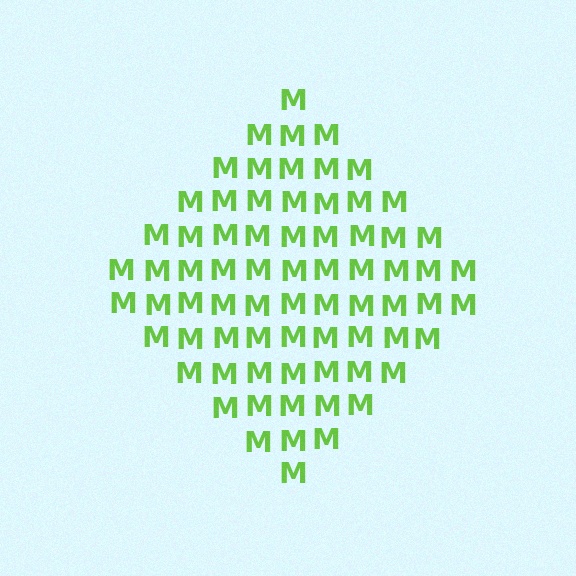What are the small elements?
The small elements are letter M's.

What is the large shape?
The large shape is a diamond.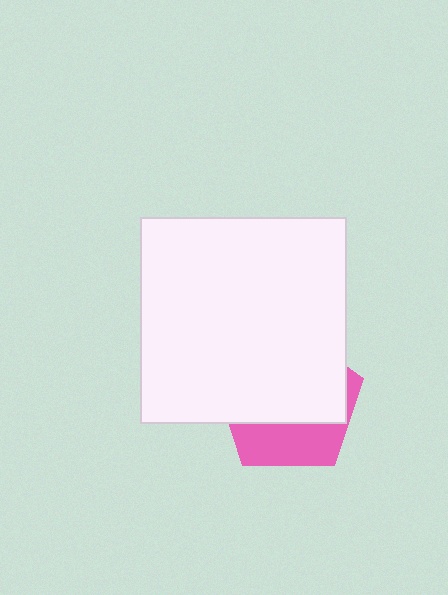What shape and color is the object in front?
The object in front is a white square.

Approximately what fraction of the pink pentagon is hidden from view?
Roughly 66% of the pink pentagon is hidden behind the white square.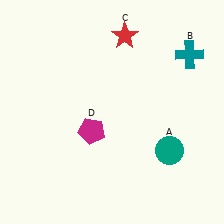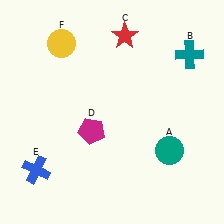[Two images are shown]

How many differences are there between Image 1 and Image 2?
There are 2 differences between the two images.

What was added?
A blue cross (E), a yellow circle (F) were added in Image 2.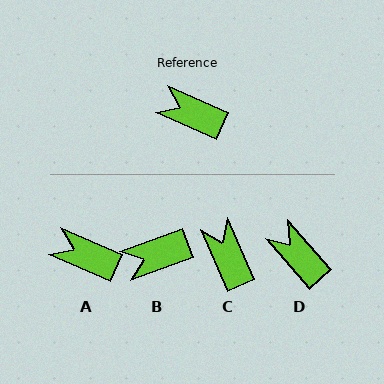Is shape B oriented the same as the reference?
No, it is off by about 43 degrees.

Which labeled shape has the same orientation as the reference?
A.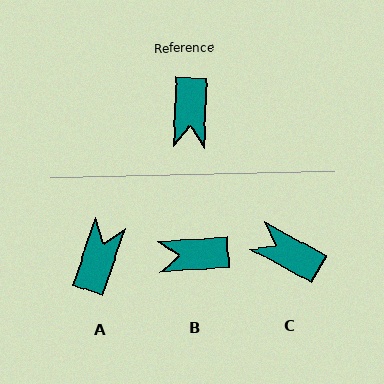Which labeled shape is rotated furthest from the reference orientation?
A, about 163 degrees away.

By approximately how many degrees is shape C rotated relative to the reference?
Approximately 117 degrees clockwise.